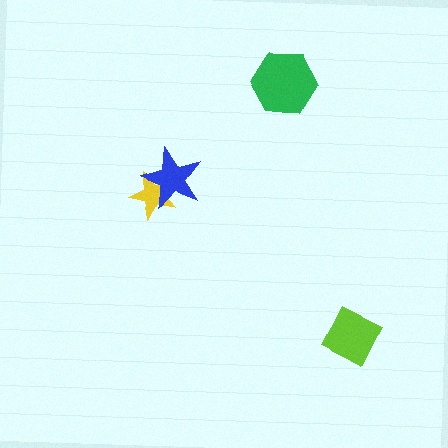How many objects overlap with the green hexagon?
0 objects overlap with the green hexagon.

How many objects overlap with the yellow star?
1 object overlaps with the yellow star.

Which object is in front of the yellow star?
The blue star is in front of the yellow star.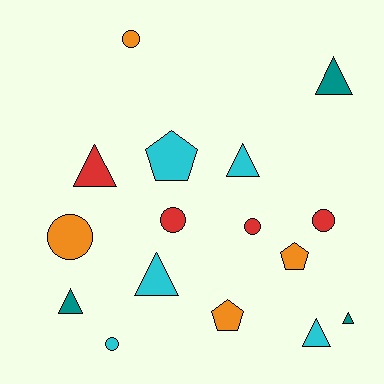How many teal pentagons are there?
There are no teal pentagons.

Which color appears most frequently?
Cyan, with 5 objects.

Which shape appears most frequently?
Triangle, with 7 objects.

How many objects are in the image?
There are 16 objects.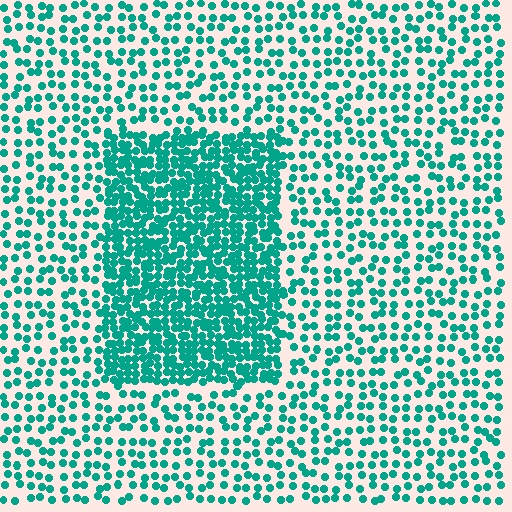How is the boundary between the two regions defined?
The boundary is defined by a change in element density (approximately 2.4x ratio). All elements are the same color, size, and shape.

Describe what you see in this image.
The image contains small teal elements arranged at two different densities. A rectangle-shaped region is visible where the elements are more densely packed than the surrounding area.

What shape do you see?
I see a rectangle.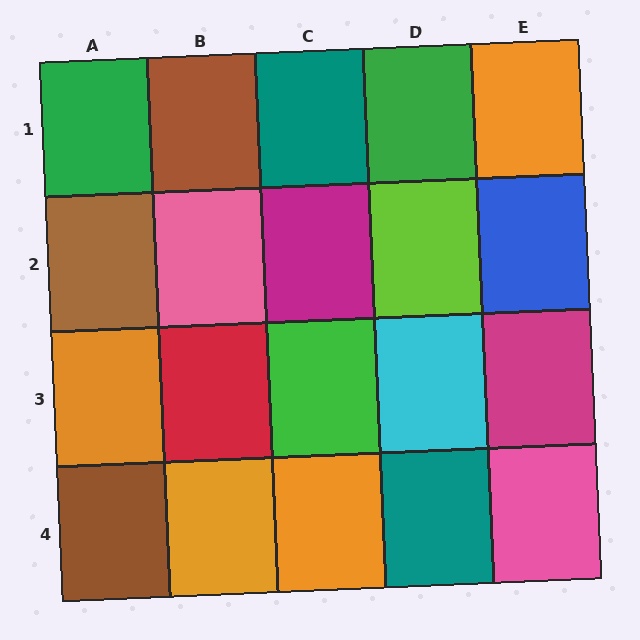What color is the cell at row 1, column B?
Brown.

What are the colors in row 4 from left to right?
Brown, orange, orange, teal, pink.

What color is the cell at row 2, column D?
Lime.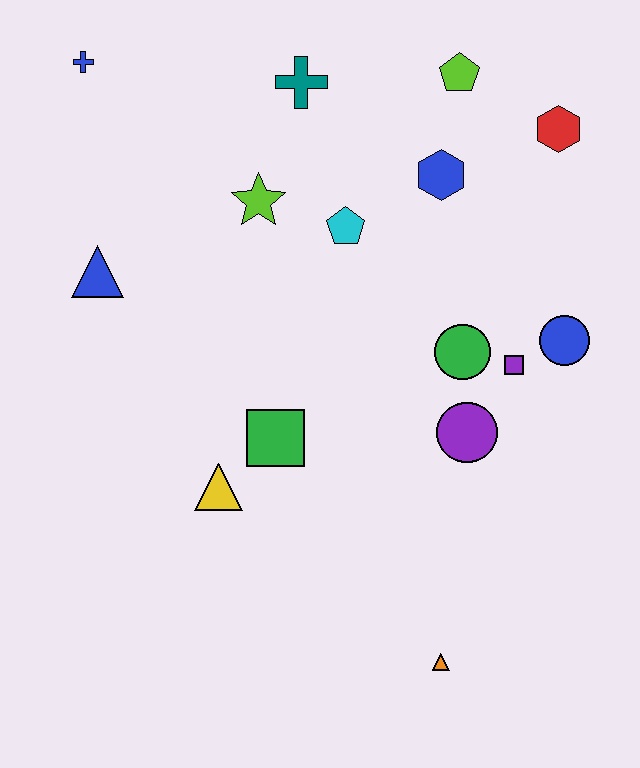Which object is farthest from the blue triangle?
The orange triangle is farthest from the blue triangle.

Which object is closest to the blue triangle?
The lime star is closest to the blue triangle.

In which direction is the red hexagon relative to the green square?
The red hexagon is above the green square.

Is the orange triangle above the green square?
No